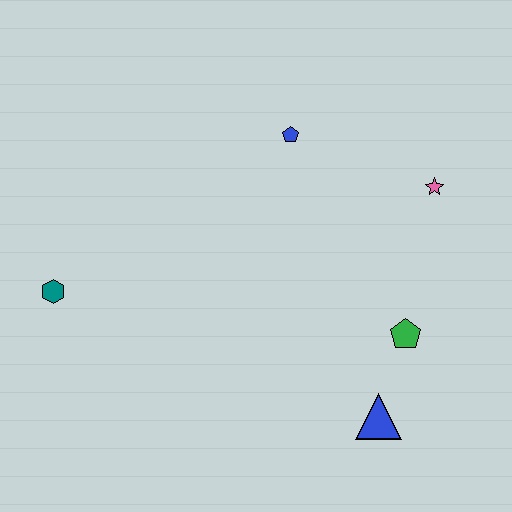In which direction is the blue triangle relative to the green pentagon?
The blue triangle is below the green pentagon.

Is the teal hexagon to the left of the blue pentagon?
Yes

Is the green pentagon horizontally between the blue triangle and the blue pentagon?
No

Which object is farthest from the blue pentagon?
The blue triangle is farthest from the blue pentagon.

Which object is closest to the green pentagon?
The blue triangle is closest to the green pentagon.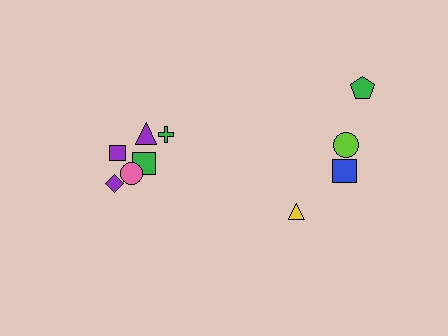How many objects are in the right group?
There are 4 objects.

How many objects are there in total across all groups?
There are 10 objects.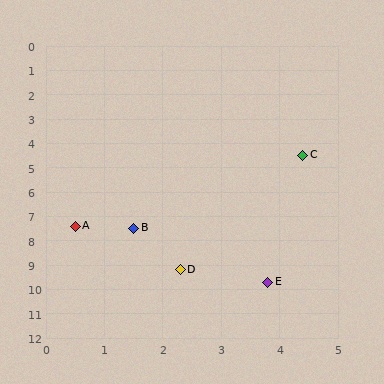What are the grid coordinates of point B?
Point B is at approximately (1.5, 7.5).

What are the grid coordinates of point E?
Point E is at approximately (3.8, 9.7).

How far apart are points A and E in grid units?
Points A and E are about 4.0 grid units apart.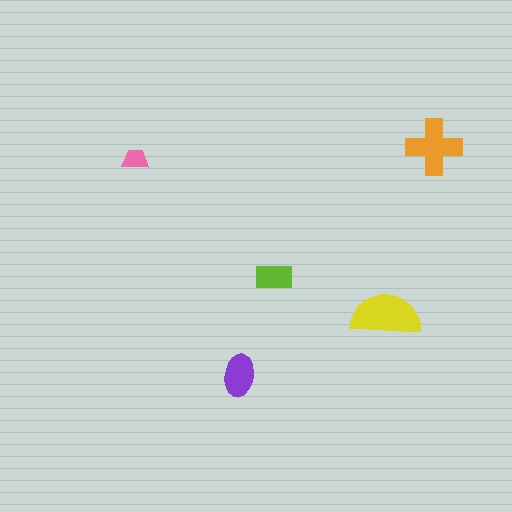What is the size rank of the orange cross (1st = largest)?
2nd.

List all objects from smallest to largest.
The pink trapezoid, the lime rectangle, the purple ellipse, the orange cross, the yellow semicircle.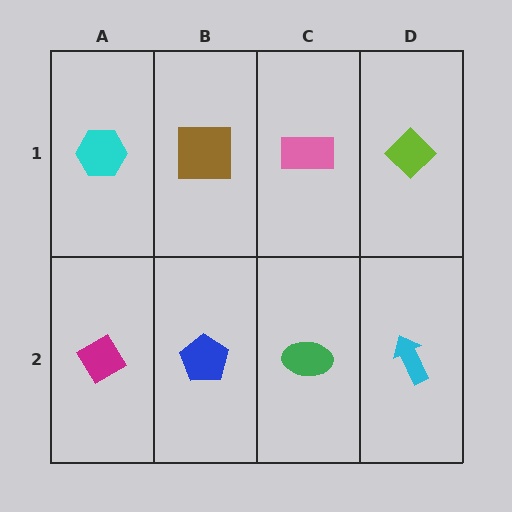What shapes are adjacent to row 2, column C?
A pink rectangle (row 1, column C), a blue pentagon (row 2, column B), a cyan arrow (row 2, column D).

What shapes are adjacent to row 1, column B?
A blue pentagon (row 2, column B), a cyan hexagon (row 1, column A), a pink rectangle (row 1, column C).